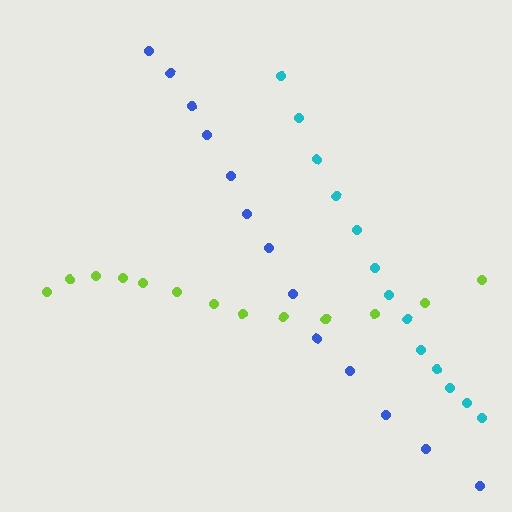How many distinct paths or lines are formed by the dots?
There are 3 distinct paths.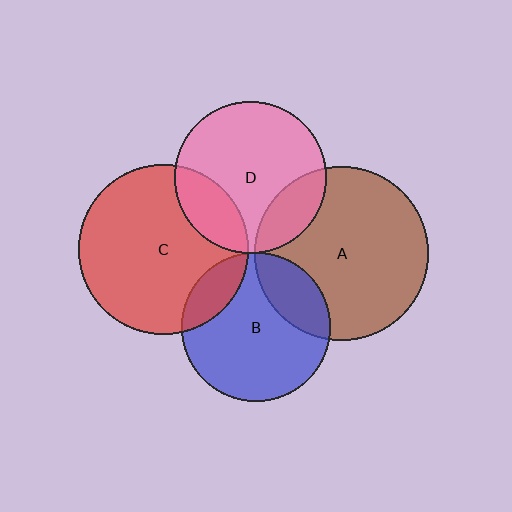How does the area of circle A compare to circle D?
Approximately 1.3 times.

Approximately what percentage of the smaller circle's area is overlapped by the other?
Approximately 20%.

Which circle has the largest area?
Circle A (brown).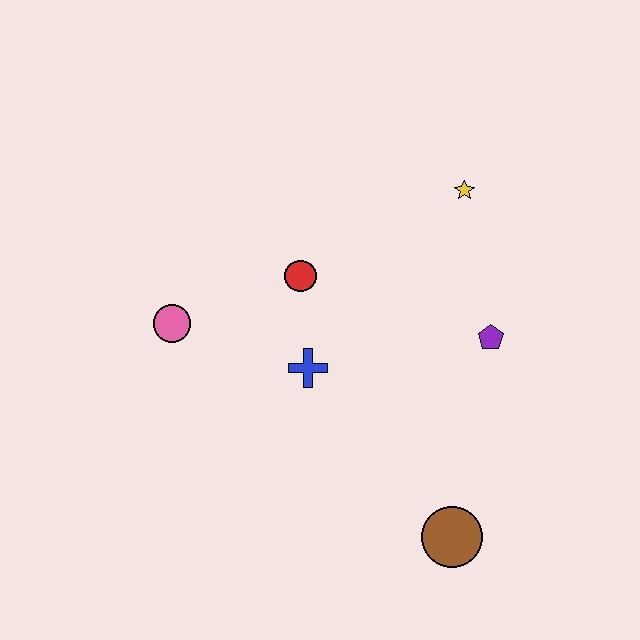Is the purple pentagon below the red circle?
Yes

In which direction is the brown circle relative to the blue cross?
The brown circle is below the blue cross.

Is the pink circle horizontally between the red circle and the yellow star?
No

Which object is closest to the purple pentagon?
The yellow star is closest to the purple pentagon.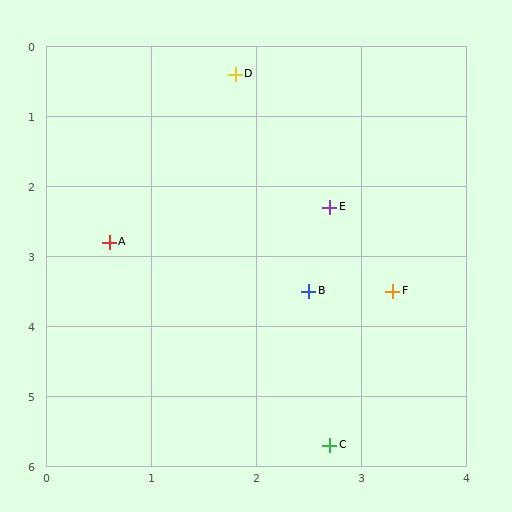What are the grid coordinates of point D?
Point D is at approximately (1.8, 0.4).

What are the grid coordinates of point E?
Point E is at approximately (2.7, 2.3).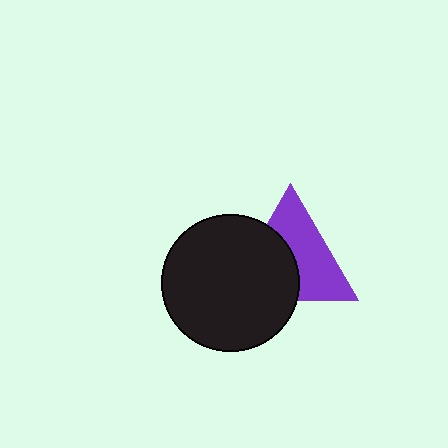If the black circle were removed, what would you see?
You would see the complete purple triangle.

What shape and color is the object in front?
The object in front is a black circle.